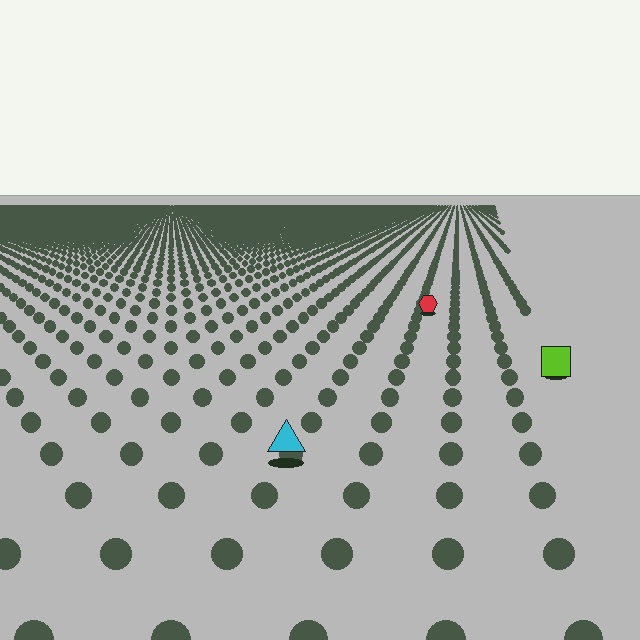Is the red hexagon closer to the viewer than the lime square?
No. The lime square is closer — you can tell from the texture gradient: the ground texture is coarser near it.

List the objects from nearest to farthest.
From nearest to farthest: the cyan triangle, the lime square, the red hexagon.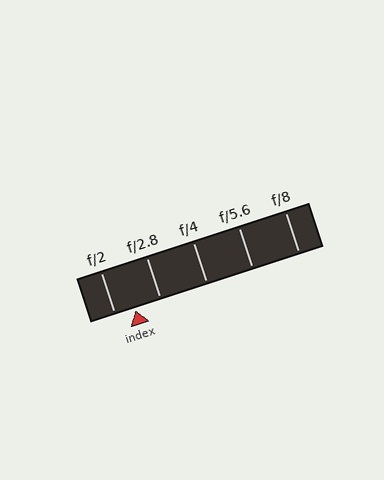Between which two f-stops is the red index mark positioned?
The index mark is between f/2 and f/2.8.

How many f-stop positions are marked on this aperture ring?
There are 5 f-stop positions marked.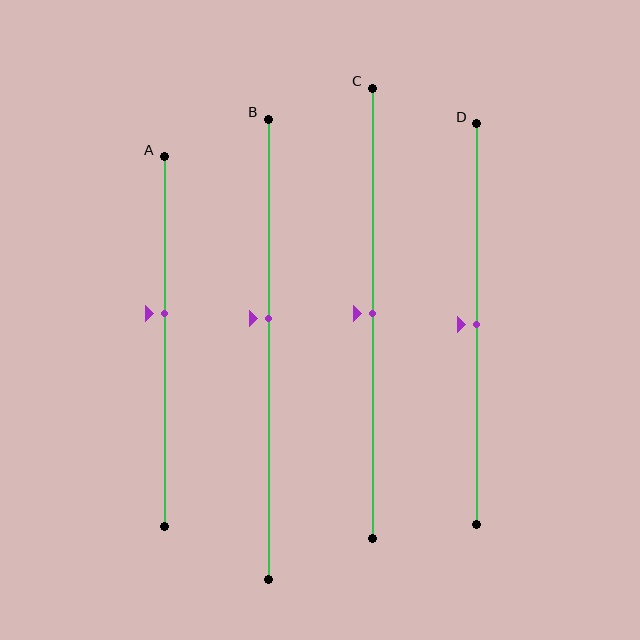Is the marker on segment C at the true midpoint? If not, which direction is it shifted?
Yes, the marker on segment C is at the true midpoint.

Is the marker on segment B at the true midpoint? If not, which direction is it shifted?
No, the marker on segment B is shifted upward by about 7% of the segment length.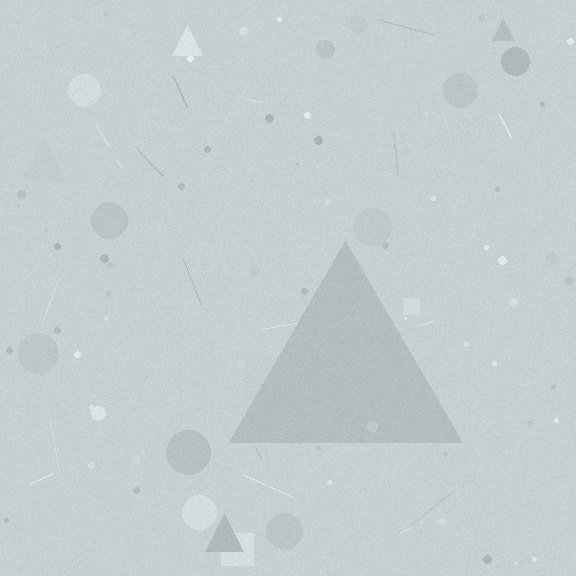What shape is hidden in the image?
A triangle is hidden in the image.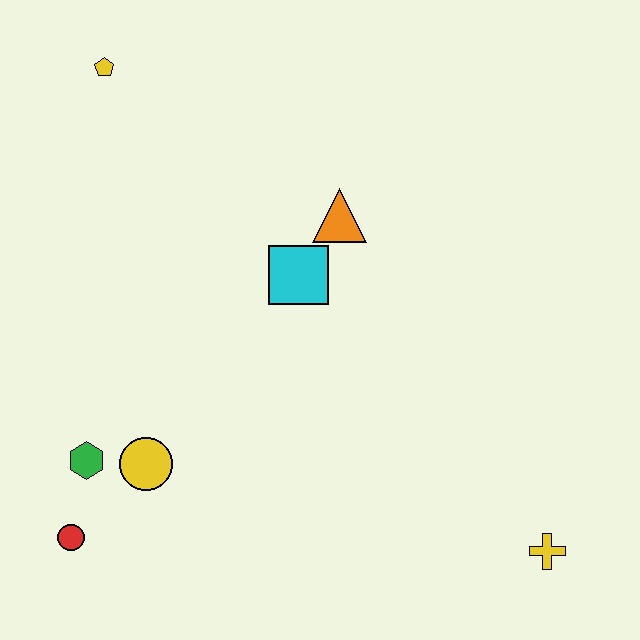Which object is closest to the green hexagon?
The yellow circle is closest to the green hexagon.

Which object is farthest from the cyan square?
The yellow cross is farthest from the cyan square.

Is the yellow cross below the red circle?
Yes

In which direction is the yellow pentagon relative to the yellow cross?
The yellow pentagon is above the yellow cross.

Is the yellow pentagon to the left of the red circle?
No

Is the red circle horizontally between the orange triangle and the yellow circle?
No